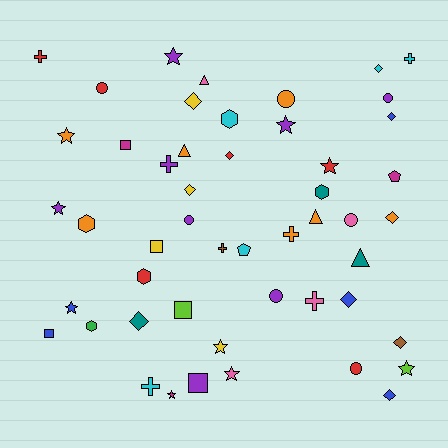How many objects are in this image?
There are 50 objects.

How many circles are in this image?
There are 7 circles.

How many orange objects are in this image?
There are 7 orange objects.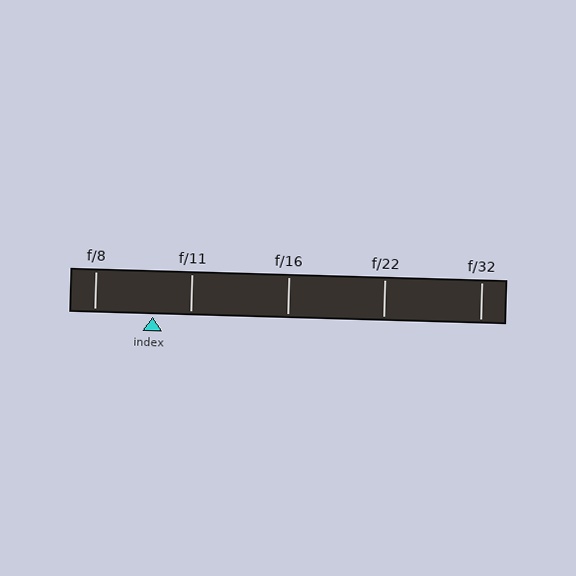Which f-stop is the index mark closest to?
The index mark is closest to f/11.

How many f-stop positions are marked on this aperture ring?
There are 5 f-stop positions marked.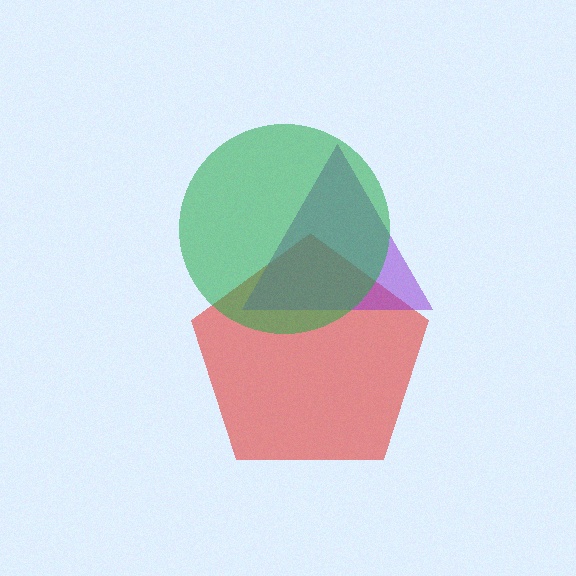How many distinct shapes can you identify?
There are 3 distinct shapes: a red pentagon, a purple triangle, a green circle.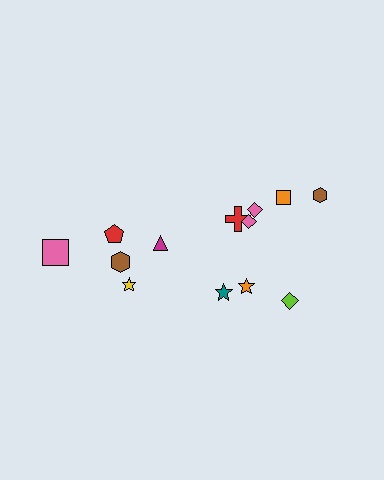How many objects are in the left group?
There are 5 objects.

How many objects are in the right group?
There are 8 objects.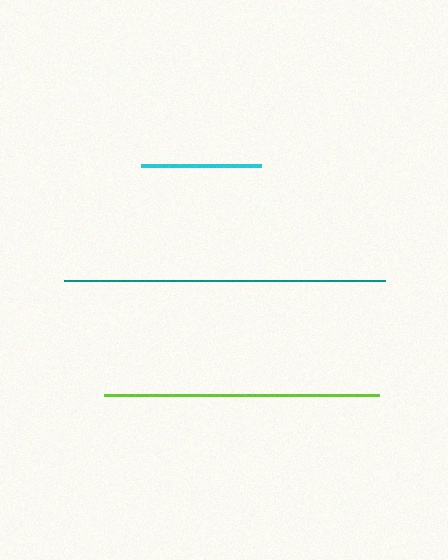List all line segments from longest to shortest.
From longest to shortest: teal, lime, cyan.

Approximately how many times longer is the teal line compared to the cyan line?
The teal line is approximately 2.7 times the length of the cyan line.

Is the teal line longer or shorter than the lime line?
The teal line is longer than the lime line.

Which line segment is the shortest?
The cyan line is the shortest at approximately 120 pixels.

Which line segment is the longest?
The teal line is the longest at approximately 320 pixels.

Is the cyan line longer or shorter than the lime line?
The lime line is longer than the cyan line.